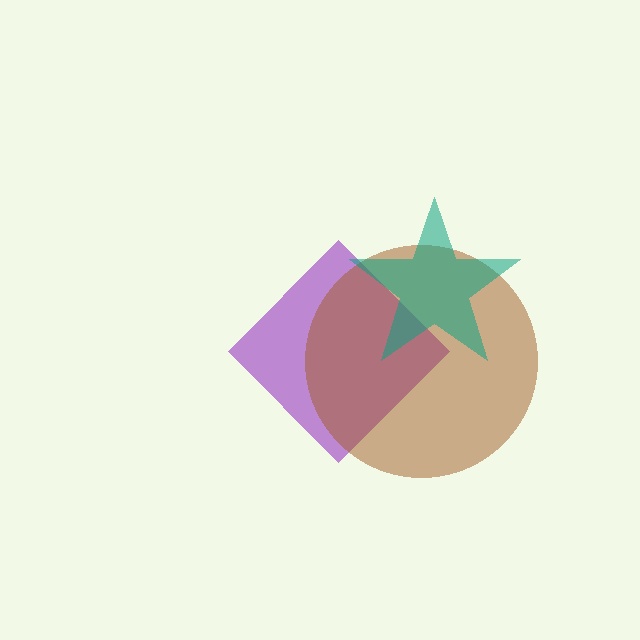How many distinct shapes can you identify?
There are 3 distinct shapes: a purple diamond, a brown circle, a teal star.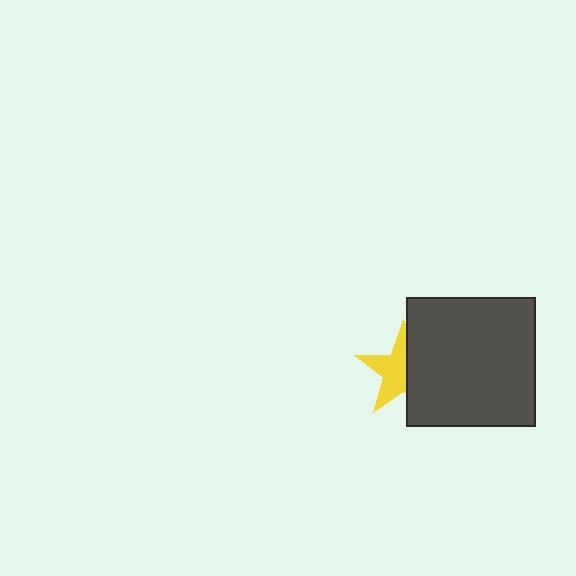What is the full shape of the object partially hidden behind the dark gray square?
The partially hidden object is a yellow star.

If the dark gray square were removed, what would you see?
You would see the complete yellow star.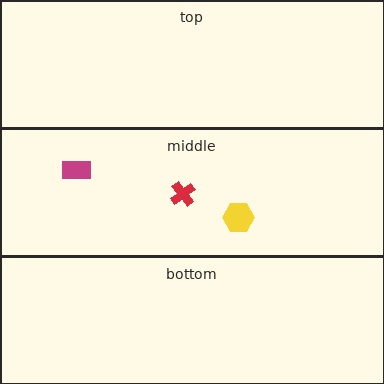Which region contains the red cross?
The middle region.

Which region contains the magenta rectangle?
The middle region.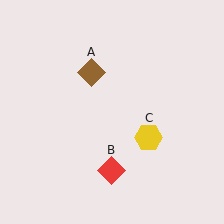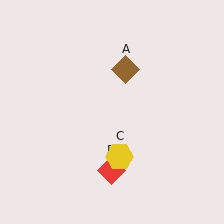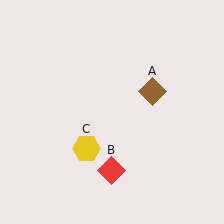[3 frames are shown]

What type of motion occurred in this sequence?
The brown diamond (object A), yellow hexagon (object C) rotated clockwise around the center of the scene.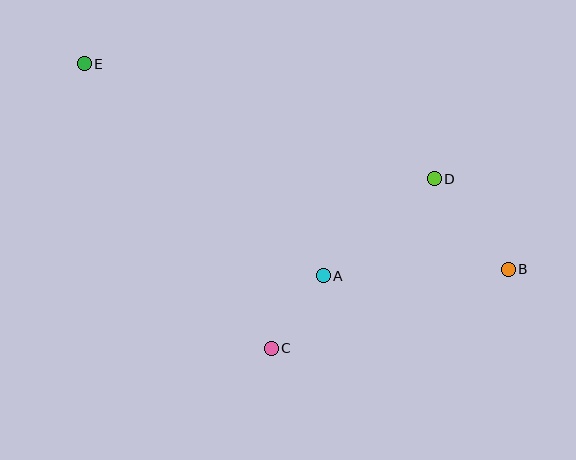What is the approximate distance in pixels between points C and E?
The distance between C and E is approximately 341 pixels.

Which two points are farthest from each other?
Points B and E are farthest from each other.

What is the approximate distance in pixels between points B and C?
The distance between B and C is approximately 249 pixels.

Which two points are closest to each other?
Points A and C are closest to each other.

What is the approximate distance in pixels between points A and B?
The distance between A and B is approximately 185 pixels.